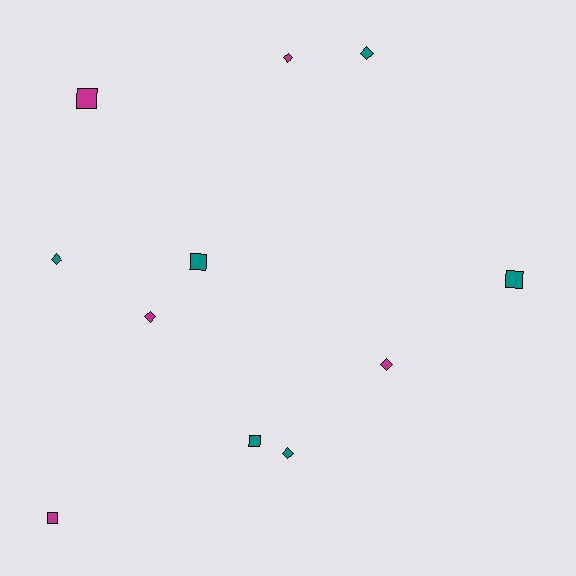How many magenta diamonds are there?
There are 3 magenta diamonds.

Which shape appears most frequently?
Diamond, with 6 objects.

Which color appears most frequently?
Teal, with 6 objects.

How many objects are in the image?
There are 11 objects.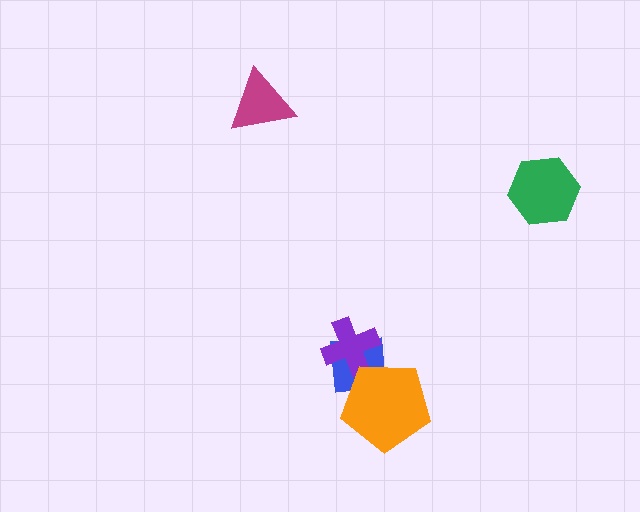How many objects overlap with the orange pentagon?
2 objects overlap with the orange pentagon.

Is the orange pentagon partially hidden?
No, no other shape covers it.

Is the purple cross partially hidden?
Yes, it is partially covered by another shape.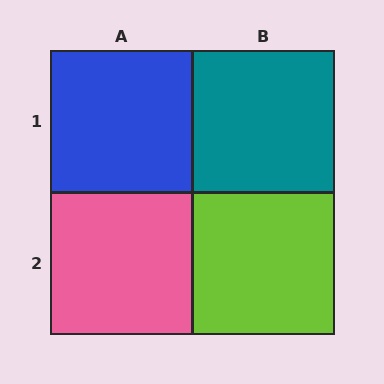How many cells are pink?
1 cell is pink.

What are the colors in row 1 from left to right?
Blue, teal.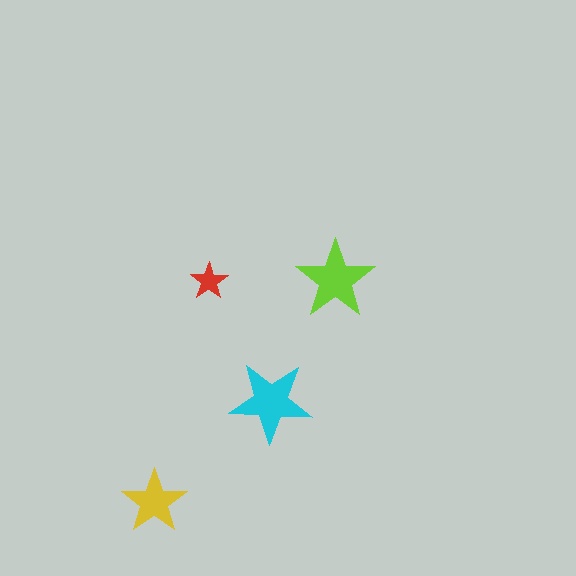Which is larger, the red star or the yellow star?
The yellow one.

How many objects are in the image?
There are 4 objects in the image.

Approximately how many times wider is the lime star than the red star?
About 2 times wider.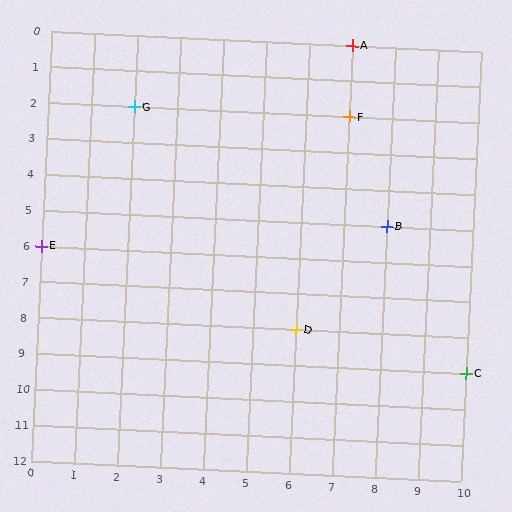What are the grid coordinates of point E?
Point E is at grid coordinates (0, 6).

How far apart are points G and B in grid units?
Points G and B are 6 columns and 3 rows apart (about 6.7 grid units diagonally).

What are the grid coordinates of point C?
Point C is at grid coordinates (10, 9).